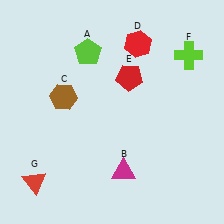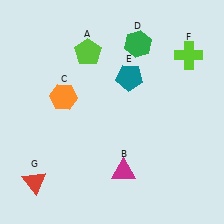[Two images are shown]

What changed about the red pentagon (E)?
In Image 1, E is red. In Image 2, it changed to teal.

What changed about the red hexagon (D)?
In Image 1, D is red. In Image 2, it changed to green.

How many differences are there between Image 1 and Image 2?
There are 3 differences between the two images.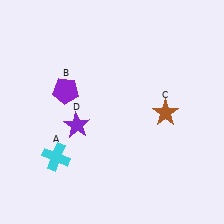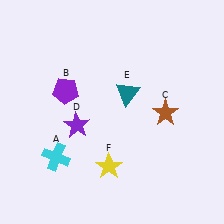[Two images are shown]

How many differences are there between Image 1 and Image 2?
There are 2 differences between the two images.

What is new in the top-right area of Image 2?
A teal triangle (E) was added in the top-right area of Image 2.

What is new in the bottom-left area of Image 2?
A yellow star (F) was added in the bottom-left area of Image 2.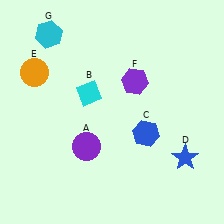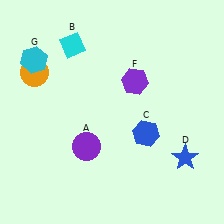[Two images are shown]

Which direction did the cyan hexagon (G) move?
The cyan hexagon (G) moved down.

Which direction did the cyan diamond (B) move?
The cyan diamond (B) moved up.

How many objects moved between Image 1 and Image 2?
2 objects moved between the two images.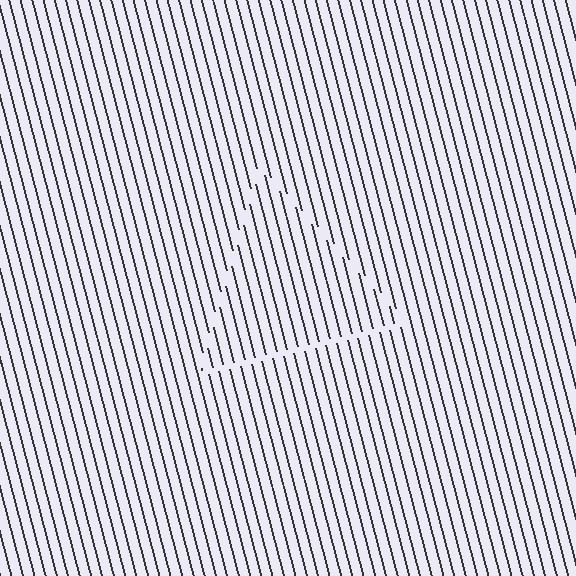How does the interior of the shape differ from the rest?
The interior of the shape contains the same grating, shifted by half a period — the contour is defined by the phase discontinuity where line-ends from the inner and outer gratings abut.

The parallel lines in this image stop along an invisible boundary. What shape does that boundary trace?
An illusory triangle. The interior of the shape contains the same grating, shifted by half a period — the contour is defined by the phase discontinuity where line-ends from the inner and outer gratings abut.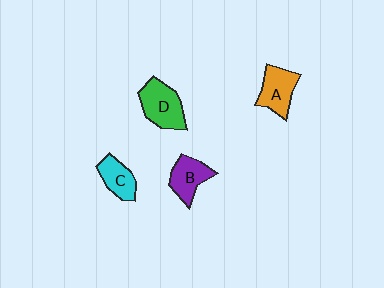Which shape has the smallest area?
Shape C (cyan).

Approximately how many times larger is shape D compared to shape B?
Approximately 1.3 times.